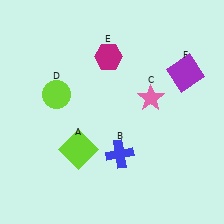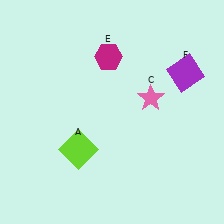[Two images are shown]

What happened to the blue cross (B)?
The blue cross (B) was removed in Image 2. It was in the bottom-right area of Image 1.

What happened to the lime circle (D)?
The lime circle (D) was removed in Image 2. It was in the top-left area of Image 1.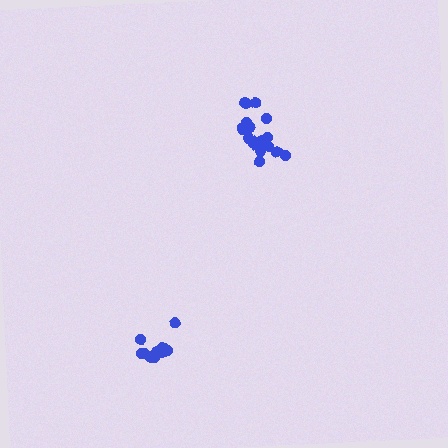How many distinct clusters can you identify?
There are 2 distinct clusters.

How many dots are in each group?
Group 1: 16 dots, Group 2: 12 dots (28 total).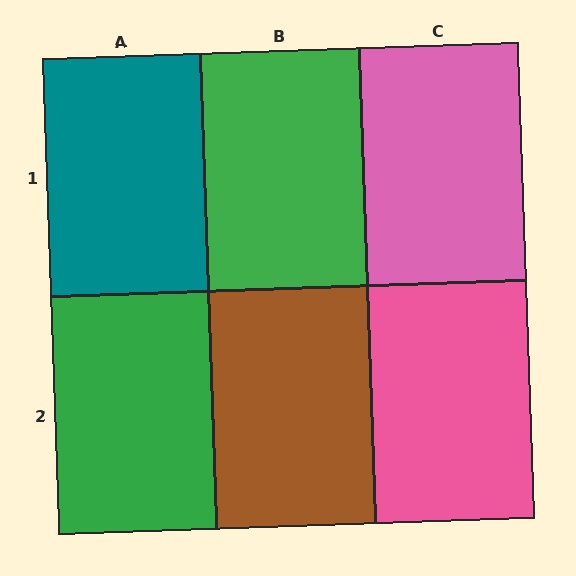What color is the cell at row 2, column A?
Green.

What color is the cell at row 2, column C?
Pink.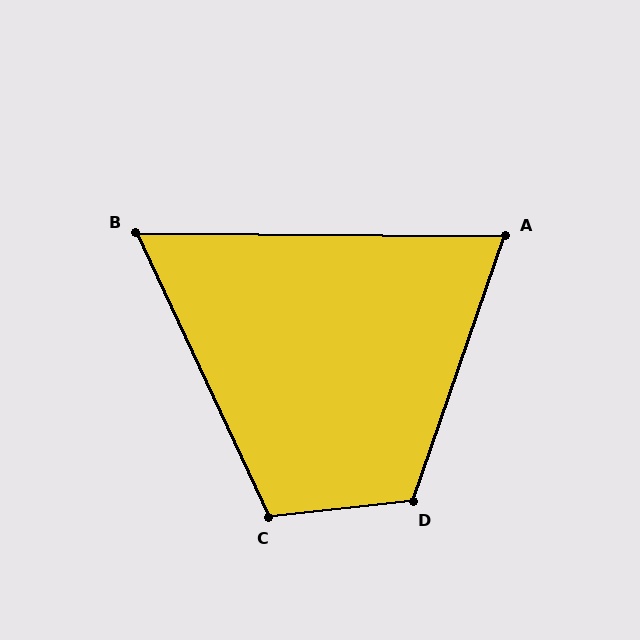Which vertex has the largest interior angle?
D, at approximately 115 degrees.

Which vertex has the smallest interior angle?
B, at approximately 65 degrees.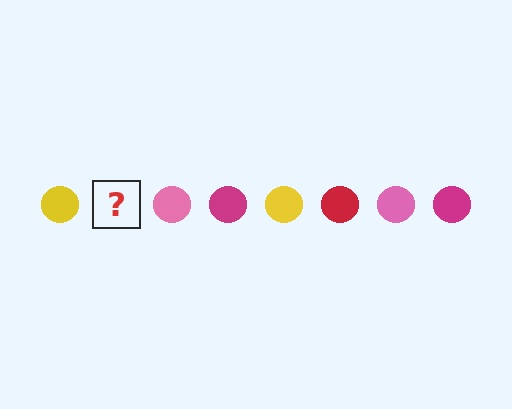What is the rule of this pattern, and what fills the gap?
The rule is that the pattern cycles through yellow, red, pink, magenta circles. The gap should be filled with a red circle.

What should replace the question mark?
The question mark should be replaced with a red circle.